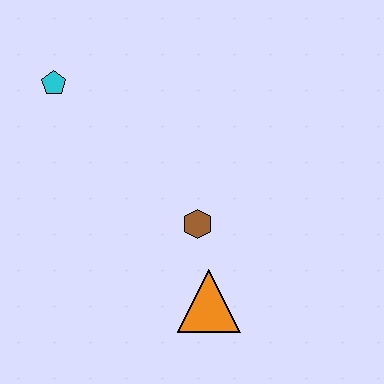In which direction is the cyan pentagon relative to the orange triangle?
The cyan pentagon is above the orange triangle.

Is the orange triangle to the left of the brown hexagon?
No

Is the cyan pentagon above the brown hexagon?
Yes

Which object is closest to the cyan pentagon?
The brown hexagon is closest to the cyan pentagon.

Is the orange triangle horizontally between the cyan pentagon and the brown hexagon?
No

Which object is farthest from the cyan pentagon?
The orange triangle is farthest from the cyan pentagon.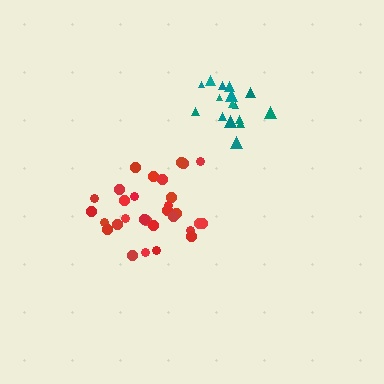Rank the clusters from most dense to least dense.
teal, red.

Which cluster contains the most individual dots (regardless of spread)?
Red (30).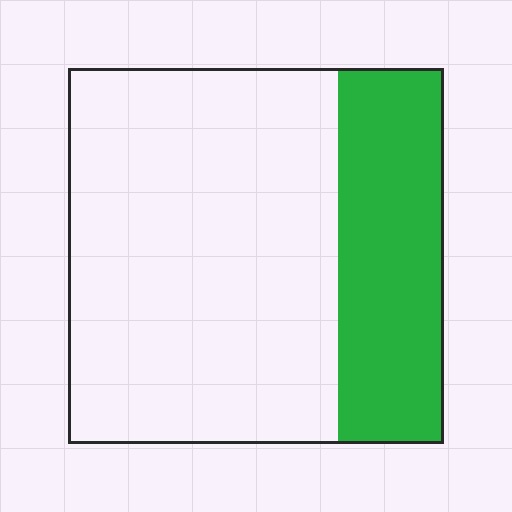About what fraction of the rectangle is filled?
About one quarter (1/4).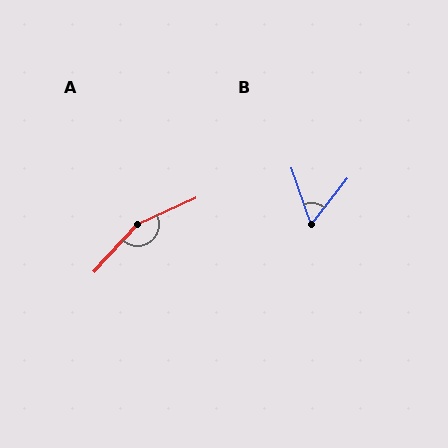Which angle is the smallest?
B, at approximately 56 degrees.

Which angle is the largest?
A, at approximately 157 degrees.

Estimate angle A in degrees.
Approximately 157 degrees.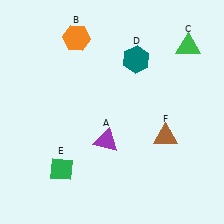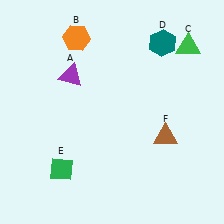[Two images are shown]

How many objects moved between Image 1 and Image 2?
2 objects moved between the two images.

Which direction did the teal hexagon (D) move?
The teal hexagon (D) moved right.